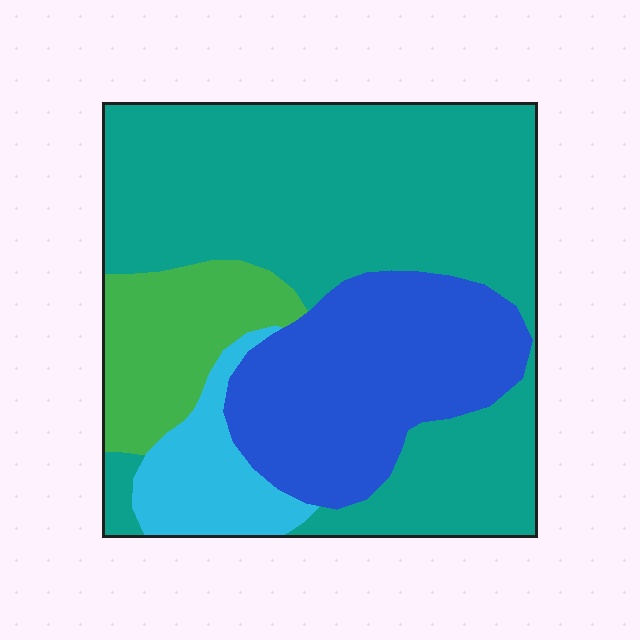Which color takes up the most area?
Teal, at roughly 55%.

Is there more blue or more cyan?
Blue.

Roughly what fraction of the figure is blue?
Blue takes up about one quarter (1/4) of the figure.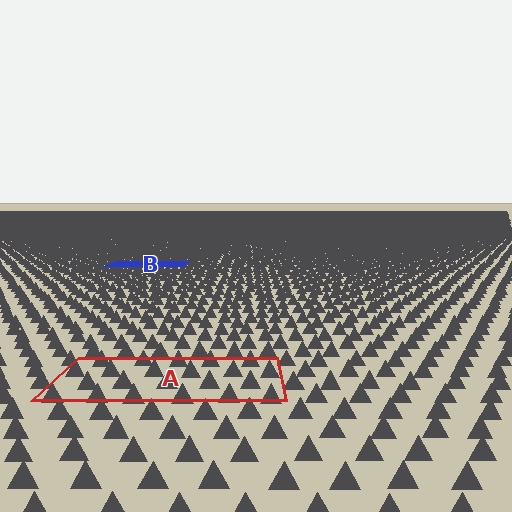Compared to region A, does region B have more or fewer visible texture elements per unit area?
Region B has more texture elements per unit area — they are packed more densely because it is farther away.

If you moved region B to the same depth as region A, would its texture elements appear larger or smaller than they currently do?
They would appear larger. At a closer depth, the same texture elements are projected at a bigger on-screen size.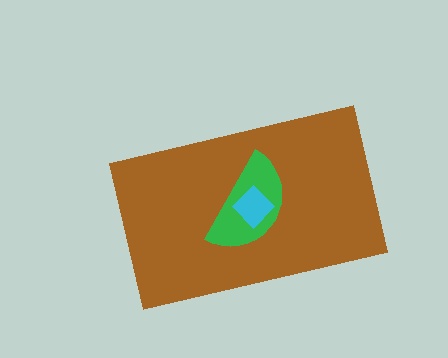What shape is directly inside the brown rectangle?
The green semicircle.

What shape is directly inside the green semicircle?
The cyan diamond.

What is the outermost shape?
The brown rectangle.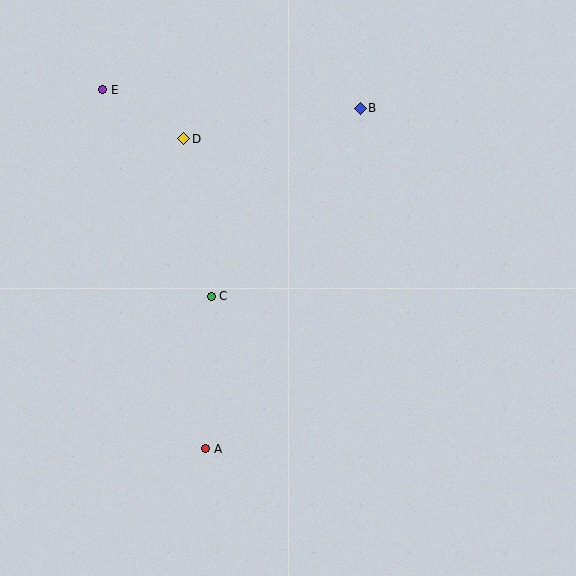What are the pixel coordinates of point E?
Point E is at (103, 90).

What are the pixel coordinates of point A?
Point A is at (206, 449).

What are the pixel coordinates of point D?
Point D is at (184, 139).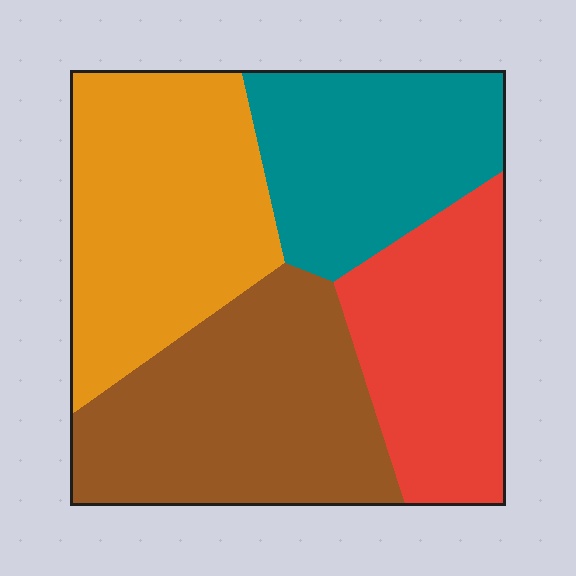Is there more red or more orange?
Orange.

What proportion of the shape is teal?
Teal covers around 20% of the shape.